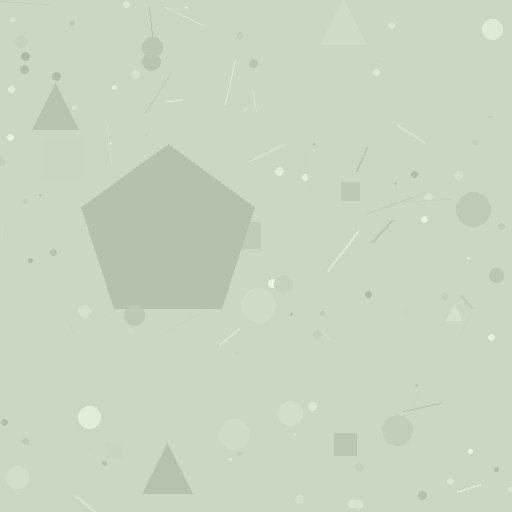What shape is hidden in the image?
A pentagon is hidden in the image.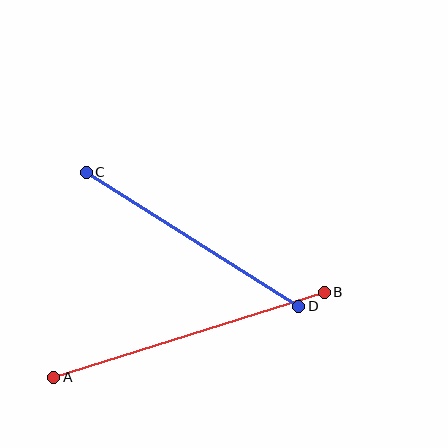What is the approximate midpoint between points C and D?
The midpoint is at approximately (192, 239) pixels.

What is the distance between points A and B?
The distance is approximately 284 pixels.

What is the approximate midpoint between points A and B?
The midpoint is at approximately (189, 335) pixels.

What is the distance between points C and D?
The distance is approximately 251 pixels.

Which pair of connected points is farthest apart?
Points A and B are farthest apart.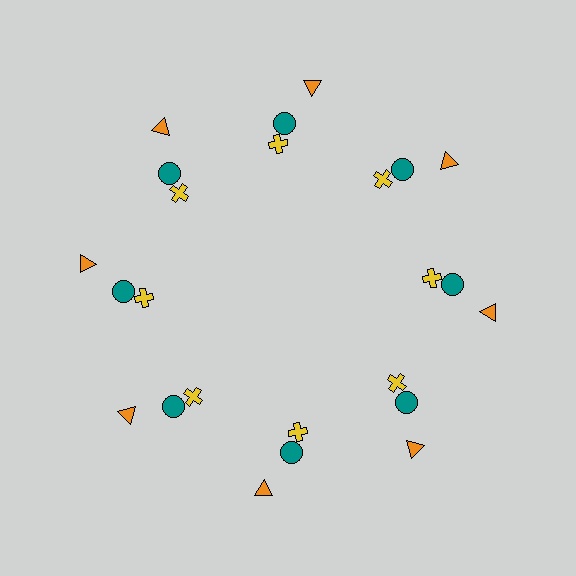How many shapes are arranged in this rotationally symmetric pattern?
There are 24 shapes, arranged in 8 groups of 3.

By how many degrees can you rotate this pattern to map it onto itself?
The pattern maps onto itself every 45 degrees of rotation.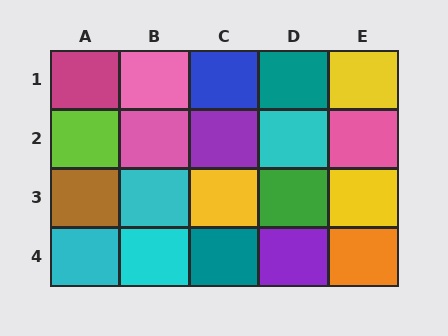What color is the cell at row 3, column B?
Cyan.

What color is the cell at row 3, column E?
Yellow.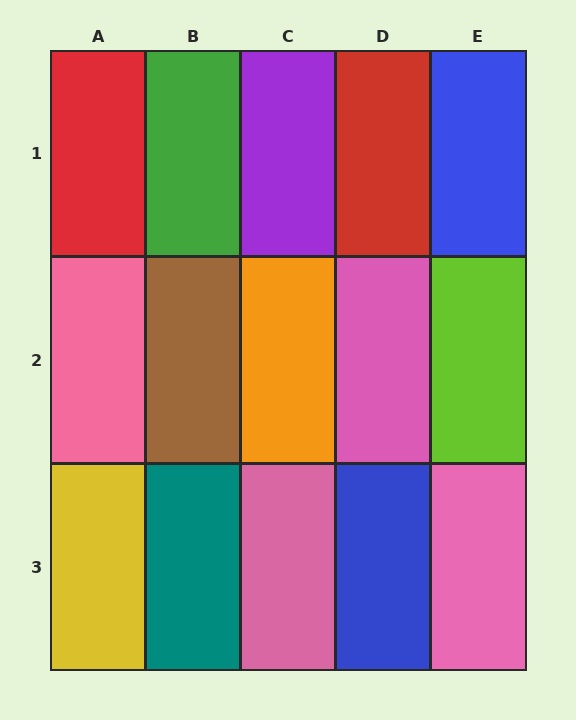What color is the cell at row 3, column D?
Blue.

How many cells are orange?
1 cell is orange.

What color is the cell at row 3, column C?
Pink.